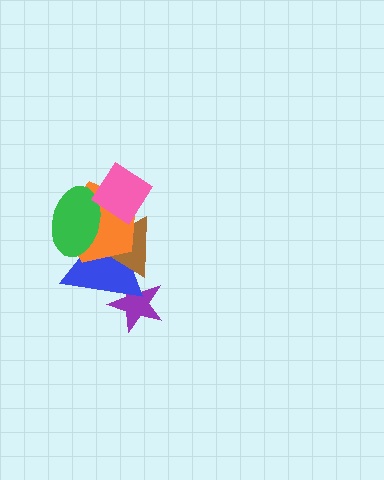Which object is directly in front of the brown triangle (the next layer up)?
The orange pentagon is directly in front of the brown triangle.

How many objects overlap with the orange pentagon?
4 objects overlap with the orange pentagon.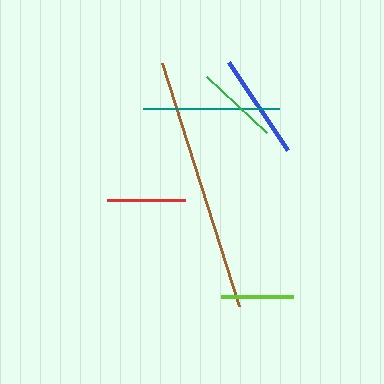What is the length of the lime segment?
The lime segment is approximately 71 pixels long.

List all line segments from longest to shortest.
From longest to shortest: brown, teal, blue, green, red, lime.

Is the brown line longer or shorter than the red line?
The brown line is longer than the red line.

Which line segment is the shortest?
The lime line is the shortest at approximately 71 pixels.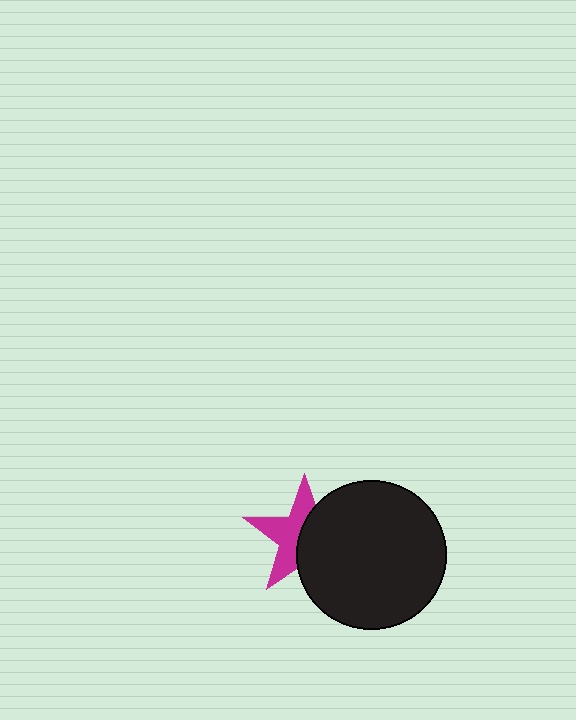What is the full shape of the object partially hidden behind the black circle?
The partially hidden object is a magenta star.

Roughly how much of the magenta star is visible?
About half of it is visible (roughly 50%).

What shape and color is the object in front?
The object in front is a black circle.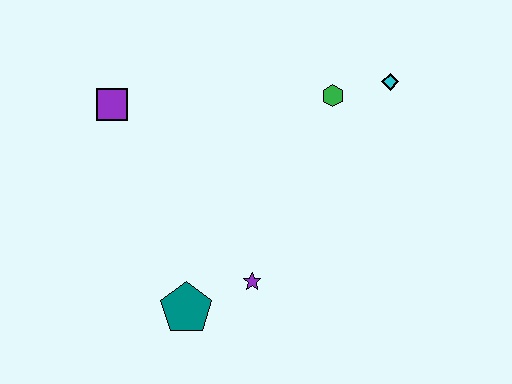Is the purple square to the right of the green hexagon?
No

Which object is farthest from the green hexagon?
The teal pentagon is farthest from the green hexagon.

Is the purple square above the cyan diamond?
No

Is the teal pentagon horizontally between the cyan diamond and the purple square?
Yes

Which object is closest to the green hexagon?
The cyan diamond is closest to the green hexagon.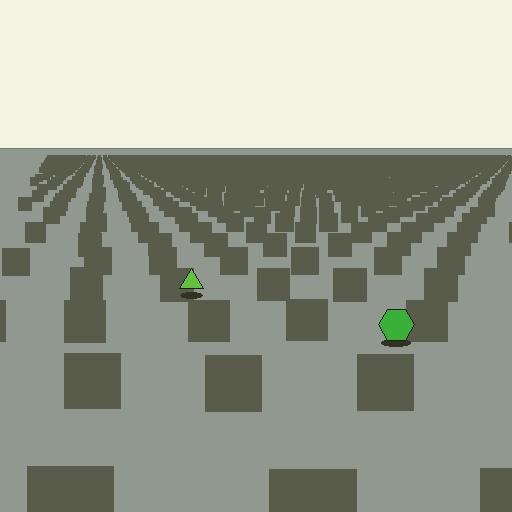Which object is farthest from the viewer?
The lime triangle is farthest from the viewer. It appears smaller and the ground texture around it is denser.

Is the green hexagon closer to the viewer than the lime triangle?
Yes. The green hexagon is closer — you can tell from the texture gradient: the ground texture is coarser near it.